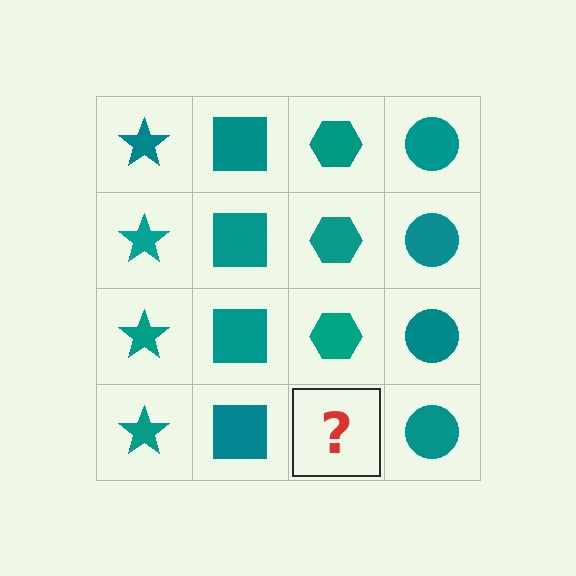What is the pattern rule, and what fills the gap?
The rule is that each column has a consistent shape. The gap should be filled with a teal hexagon.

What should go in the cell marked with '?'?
The missing cell should contain a teal hexagon.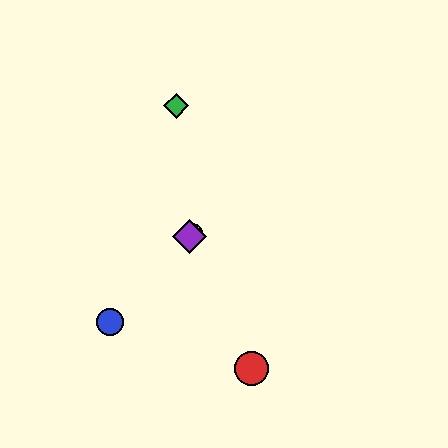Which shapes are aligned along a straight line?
The blue circle, the yellow circle, the purple diamond are aligned along a straight line.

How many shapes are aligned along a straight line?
3 shapes (the blue circle, the yellow circle, the purple diamond) are aligned along a straight line.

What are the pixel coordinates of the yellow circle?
The yellow circle is at (192, 233).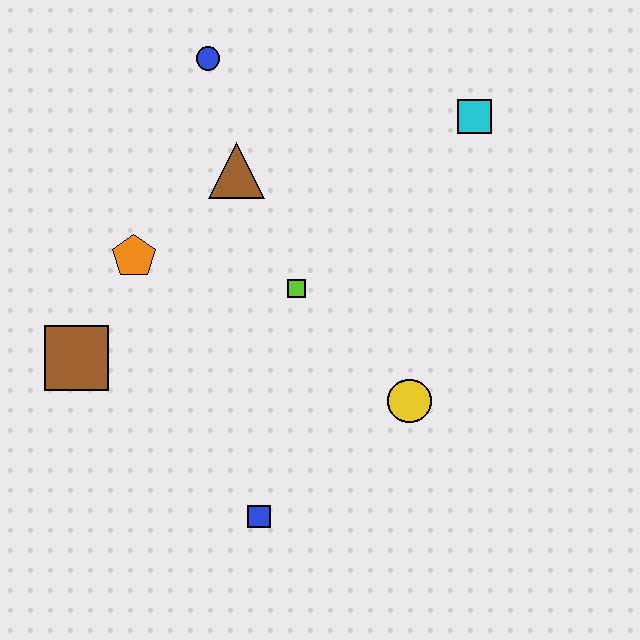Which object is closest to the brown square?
The orange pentagon is closest to the brown square.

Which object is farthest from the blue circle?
The blue square is farthest from the blue circle.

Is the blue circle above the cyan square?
Yes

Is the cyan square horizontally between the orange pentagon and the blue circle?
No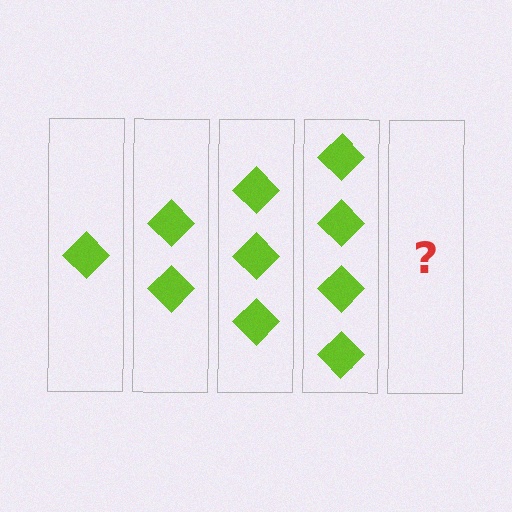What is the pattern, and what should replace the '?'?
The pattern is that each step adds one more diamond. The '?' should be 5 diamonds.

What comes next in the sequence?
The next element should be 5 diamonds.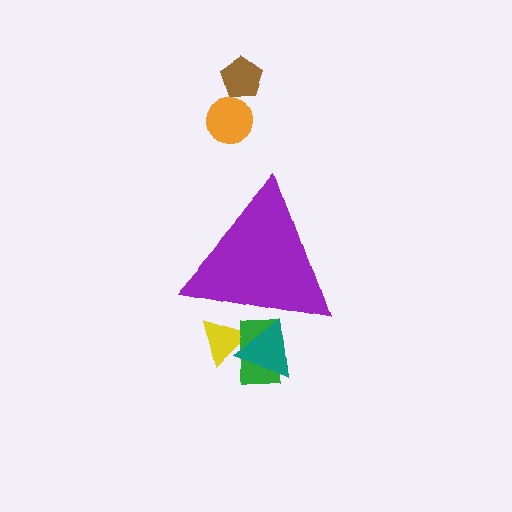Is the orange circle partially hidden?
No, the orange circle is fully visible.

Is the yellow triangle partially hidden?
Yes, the yellow triangle is partially hidden behind the purple triangle.